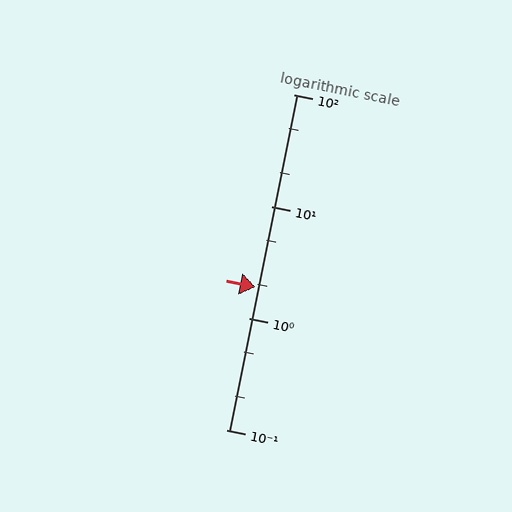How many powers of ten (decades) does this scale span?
The scale spans 3 decades, from 0.1 to 100.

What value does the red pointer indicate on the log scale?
The pointer indicates approximately 1.9.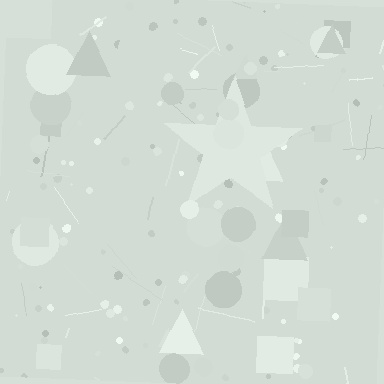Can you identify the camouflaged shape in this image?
The camouflaged shape is a star.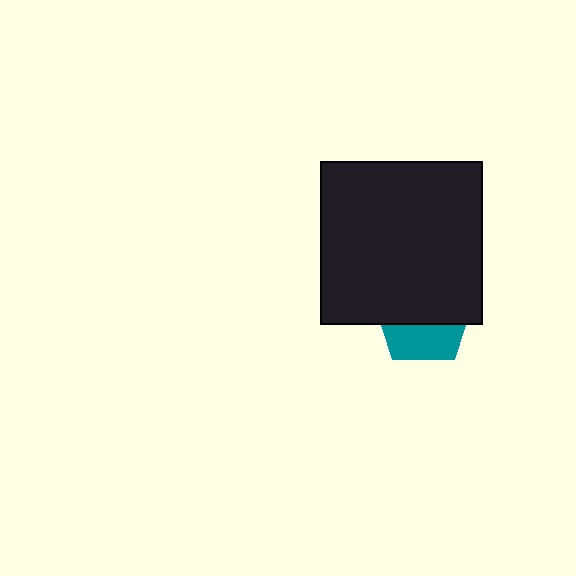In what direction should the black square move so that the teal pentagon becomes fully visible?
The black square should move up. That is the shortest direction to clear the overlap and leave the teal pentagon fully visible.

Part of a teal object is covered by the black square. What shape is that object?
It is a pentagon.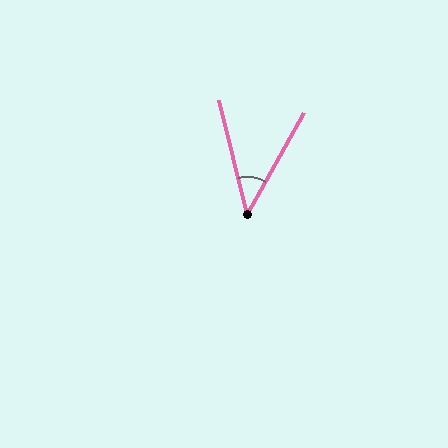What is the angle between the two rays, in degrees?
Approximately 43 degrees.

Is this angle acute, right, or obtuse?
It is acute.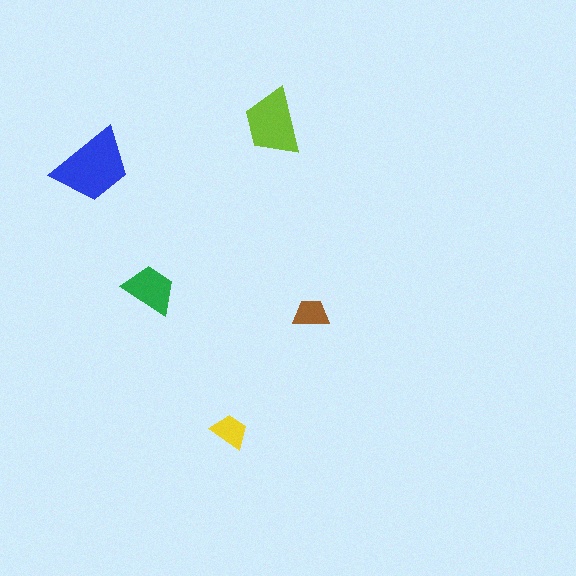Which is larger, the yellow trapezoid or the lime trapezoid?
The lime one.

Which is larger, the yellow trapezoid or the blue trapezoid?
The blue one.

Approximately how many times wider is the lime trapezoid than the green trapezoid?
About 1.5 times wider.